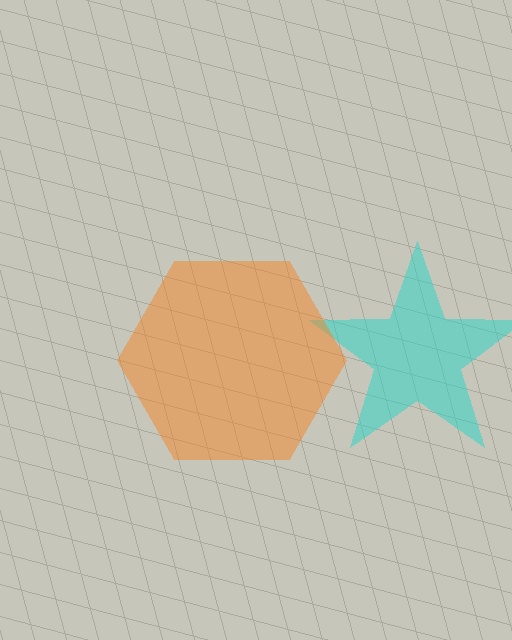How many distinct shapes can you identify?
There are 2 distinct shapes: a cyan star, an orange hexagon.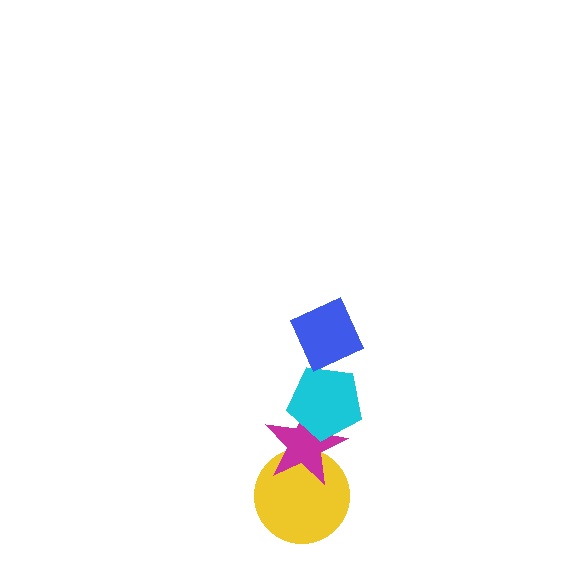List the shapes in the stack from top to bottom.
From top to bottom: the blue diamond, the cyan pentagon, the magenta star, the yellow circle.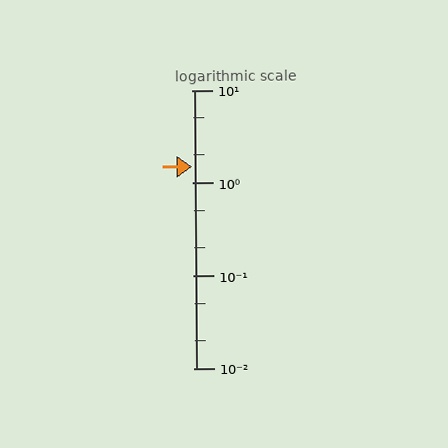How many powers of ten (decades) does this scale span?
The scale spans 3 decades, from 0.01 to 10.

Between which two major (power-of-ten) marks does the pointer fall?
The pointer is between 1 and 10.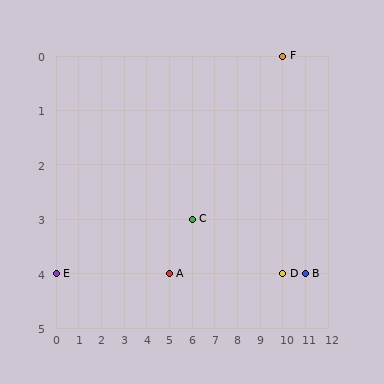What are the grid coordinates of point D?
Point D is at grid coordinates (10, 4).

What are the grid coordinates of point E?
Point E is at grid coordinates (0, 4).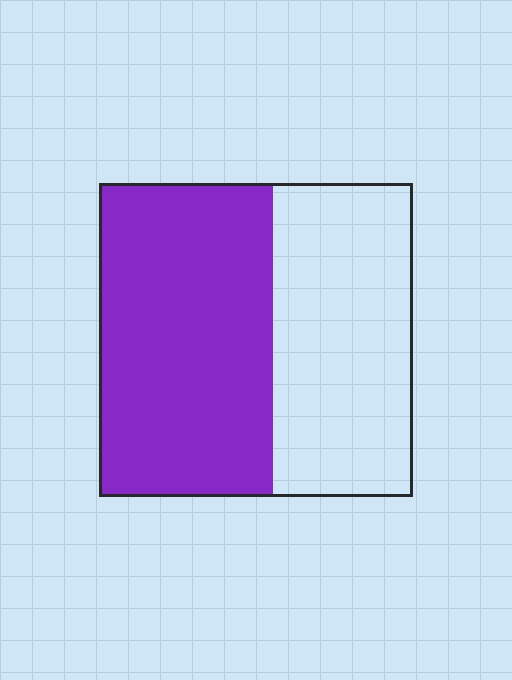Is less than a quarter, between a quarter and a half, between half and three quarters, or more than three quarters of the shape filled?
Between half and three quarters.